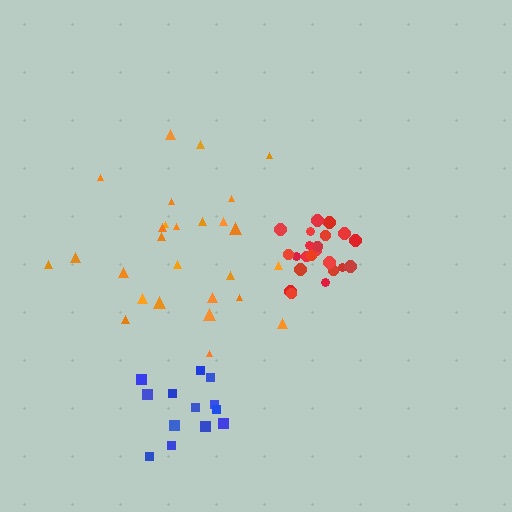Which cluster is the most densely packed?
Red.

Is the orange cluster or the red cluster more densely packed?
Red.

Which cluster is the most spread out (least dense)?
Orange.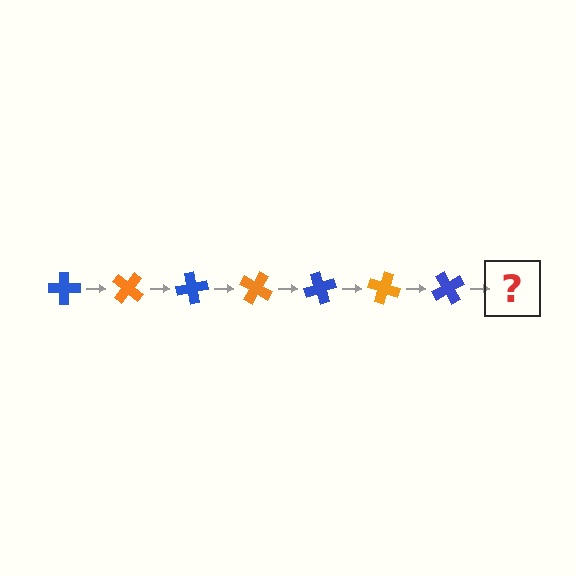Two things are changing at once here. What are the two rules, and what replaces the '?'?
The two rules are that it rotates 40 degrees each step and the color cycles through blue and orange. The '?' should be an orange cross, rotated 280 degrees from the start.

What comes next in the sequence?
The next element should be an orange cross, rotated 280 degrees from the start.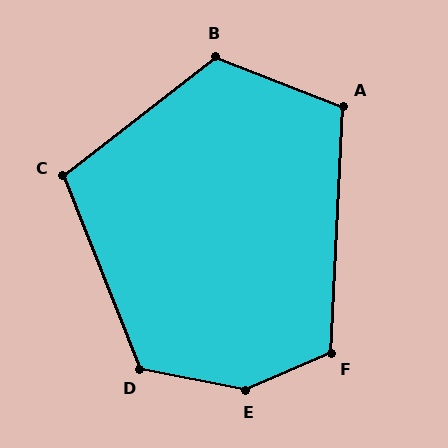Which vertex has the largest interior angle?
E, at approximately 145 degrees.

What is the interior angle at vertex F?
Approximately 117 degrees (obtuse).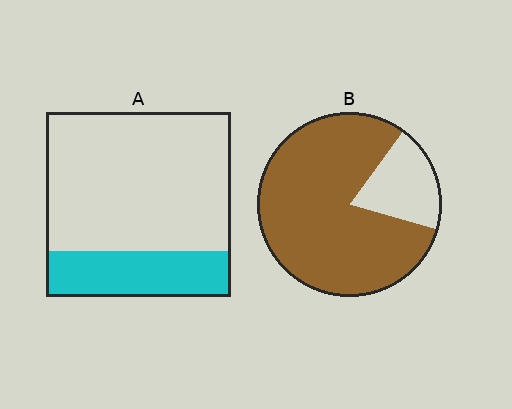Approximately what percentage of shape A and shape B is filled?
A is approximately 25% and B is approximately 80%.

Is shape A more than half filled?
No.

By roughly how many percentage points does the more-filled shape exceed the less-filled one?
By roughly 55 percentage points (B over A).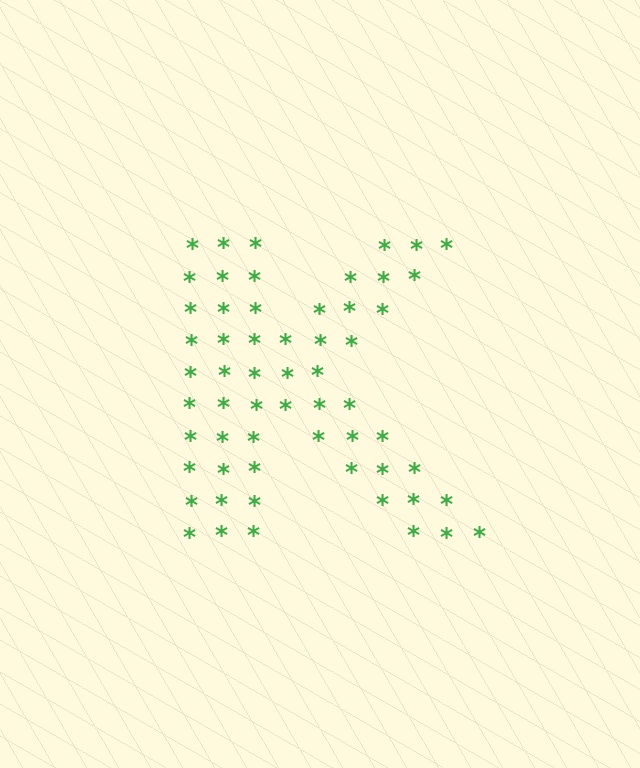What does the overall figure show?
The overall figure shows the letter K.